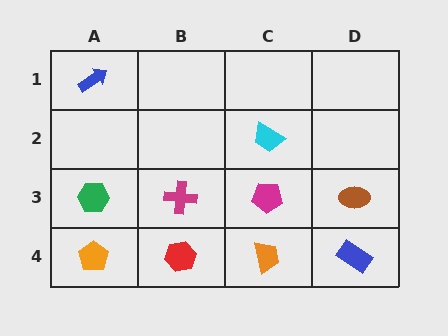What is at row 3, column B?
A magenta cross.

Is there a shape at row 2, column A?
No, that cell is empty.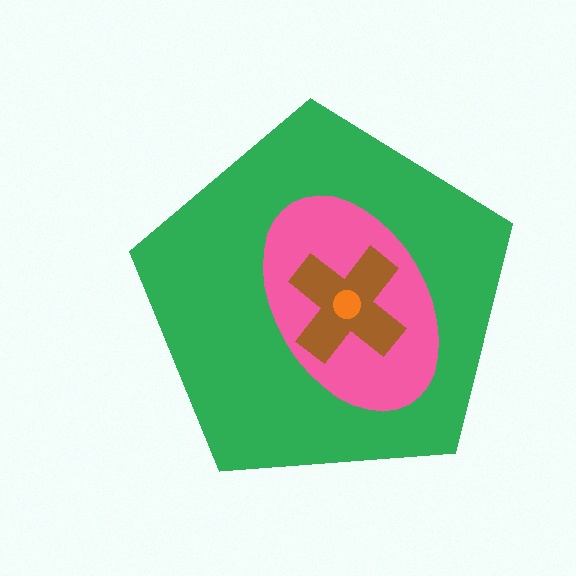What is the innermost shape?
The orange circle.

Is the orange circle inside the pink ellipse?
Yes.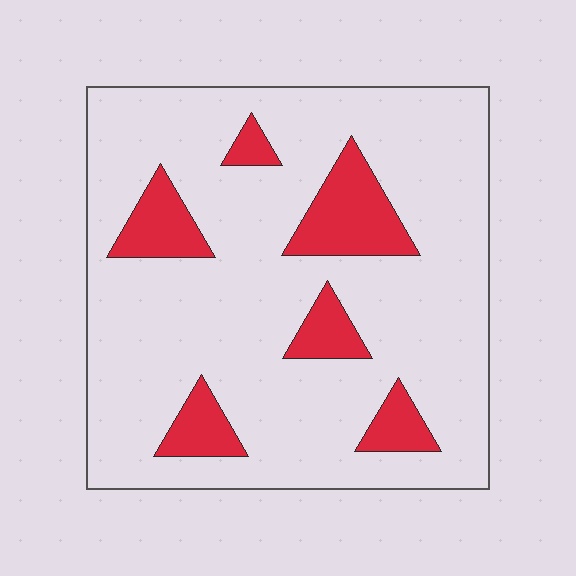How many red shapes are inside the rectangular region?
6.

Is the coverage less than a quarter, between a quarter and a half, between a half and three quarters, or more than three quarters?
Less than a quarter.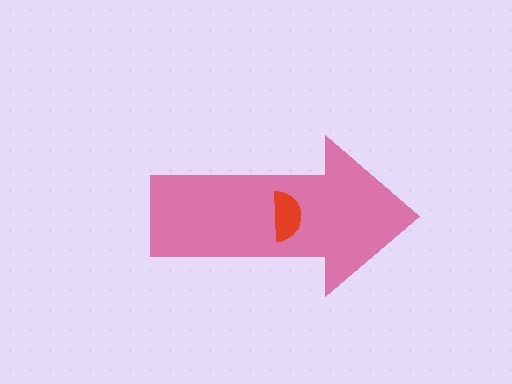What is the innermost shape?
The red semicircle.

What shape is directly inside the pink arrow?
The red semicircle.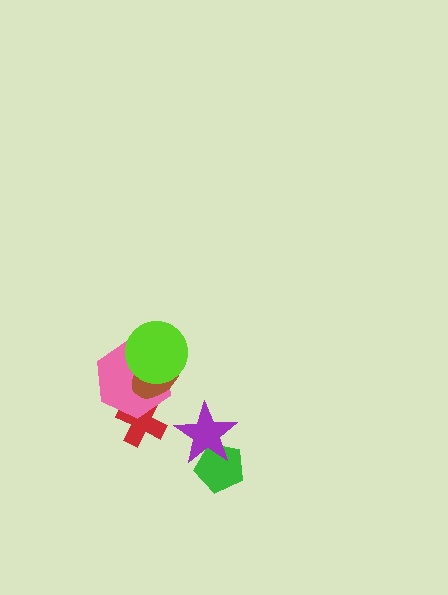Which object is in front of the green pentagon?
The purple star is in front of the green pentagon.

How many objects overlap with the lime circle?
2 objects overlap with the lime circle.